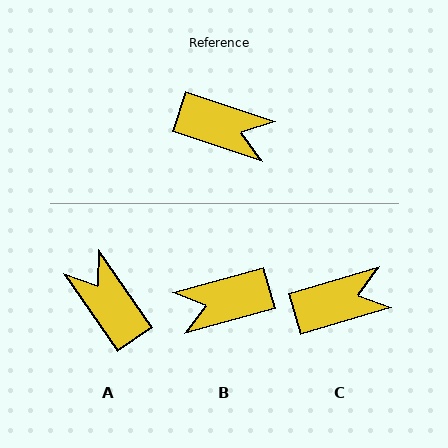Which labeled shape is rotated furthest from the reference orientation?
B, about 146 degrees away.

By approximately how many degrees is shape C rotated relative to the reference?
Approximately 34 degrees counter-clockwise.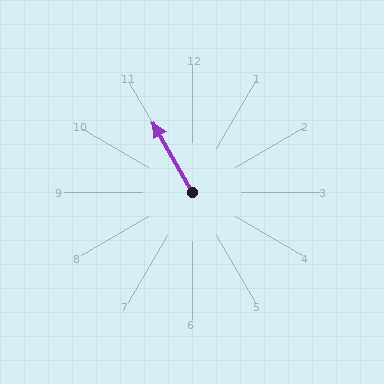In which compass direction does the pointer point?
Northwest.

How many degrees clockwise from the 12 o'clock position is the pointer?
Approximately 331 degrees.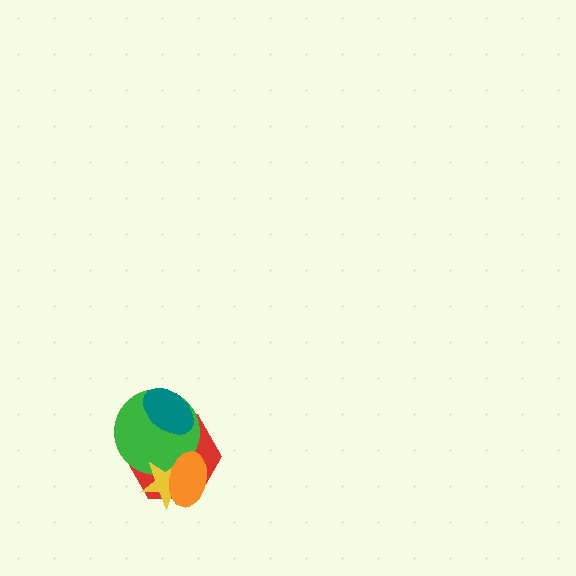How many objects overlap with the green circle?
4 objects overlap with the green circle.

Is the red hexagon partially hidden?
Yes, it is partially covered by another shape.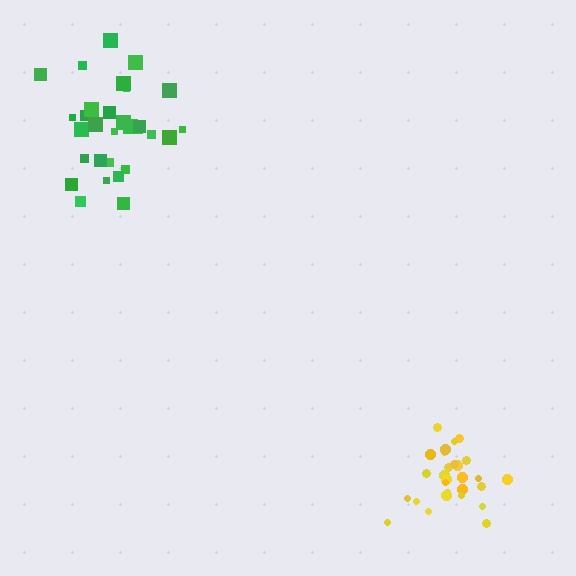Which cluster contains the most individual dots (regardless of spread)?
Green (30).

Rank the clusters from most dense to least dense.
yellow, green.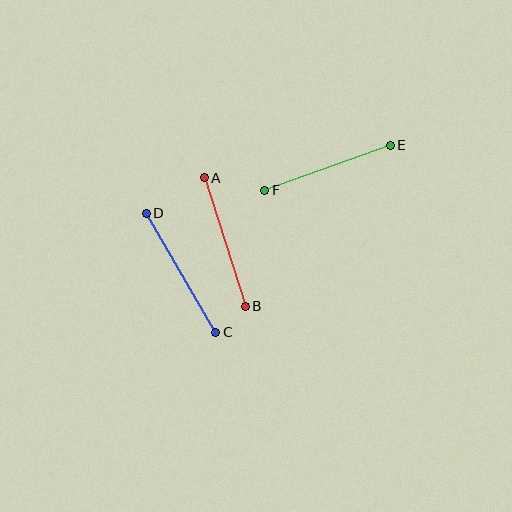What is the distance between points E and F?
The distance is approximately 133 pixels.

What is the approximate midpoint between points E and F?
The midpoint is at approximately (327, 168) pixels.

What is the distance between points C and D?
The distance is approximately 138 pixels.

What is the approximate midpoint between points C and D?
The midpoint is at approximately (181, 273) pixels.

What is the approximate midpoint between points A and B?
The midpoint is at approximately (225, 242) pixels.